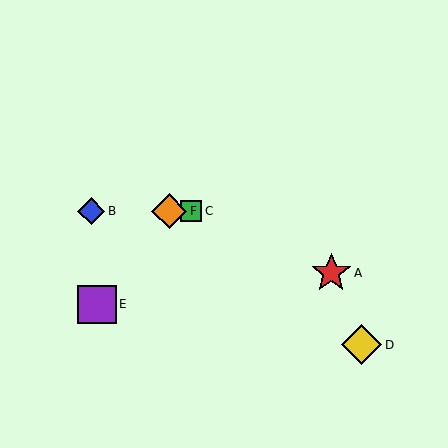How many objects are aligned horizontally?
3 objects (B, C, F) are aligned horizontally.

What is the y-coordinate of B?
Object B is at y≈211.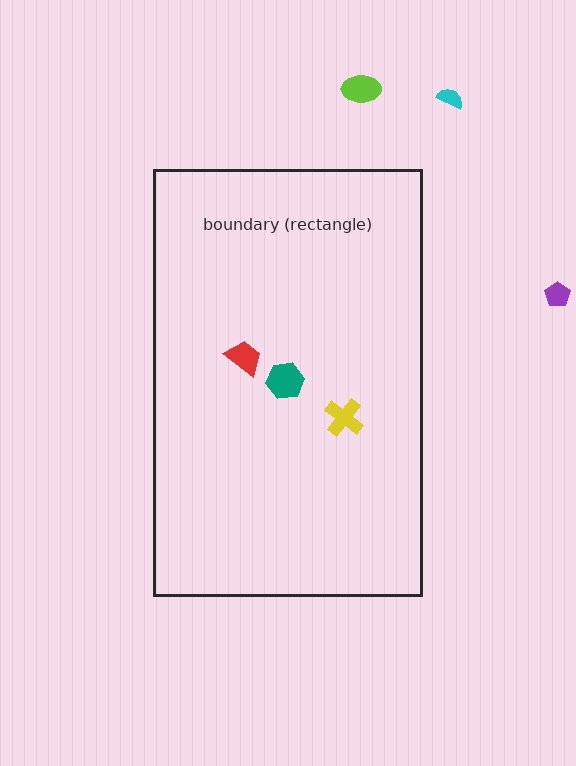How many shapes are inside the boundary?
3 inside, 3 outside.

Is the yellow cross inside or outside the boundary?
Inside.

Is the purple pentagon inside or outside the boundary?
Outside.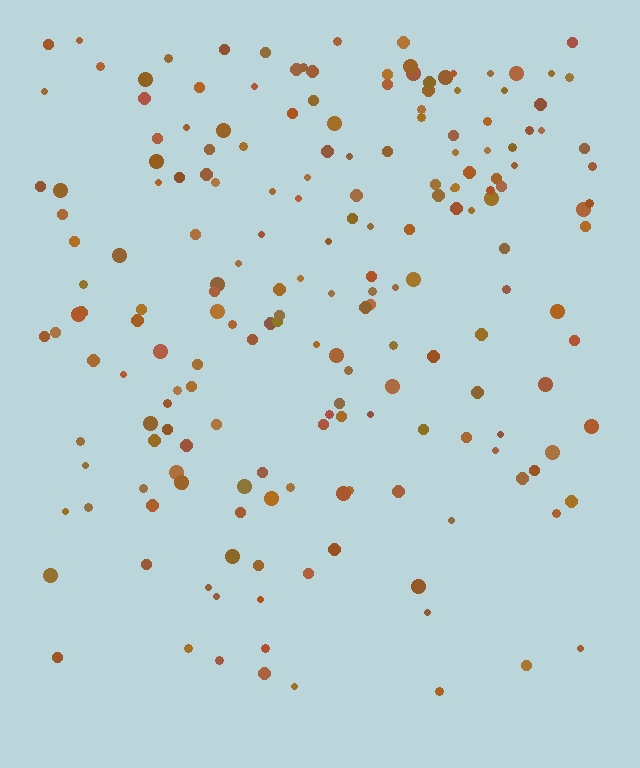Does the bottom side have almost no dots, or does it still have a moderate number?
Still a moderate number, just noticeably fewer than the top.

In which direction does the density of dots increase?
From bottom to top, with the top side densest.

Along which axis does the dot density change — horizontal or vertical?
Vertical.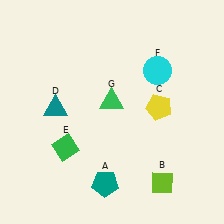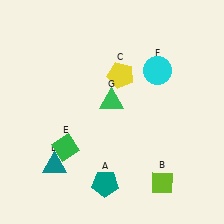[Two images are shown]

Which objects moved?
The objects that moved are: the yellow pentagon (C), the teal triangle (D).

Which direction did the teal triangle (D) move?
The teal triangle (D) moved down.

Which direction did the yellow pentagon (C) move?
The yellow pentagon (C) moved left.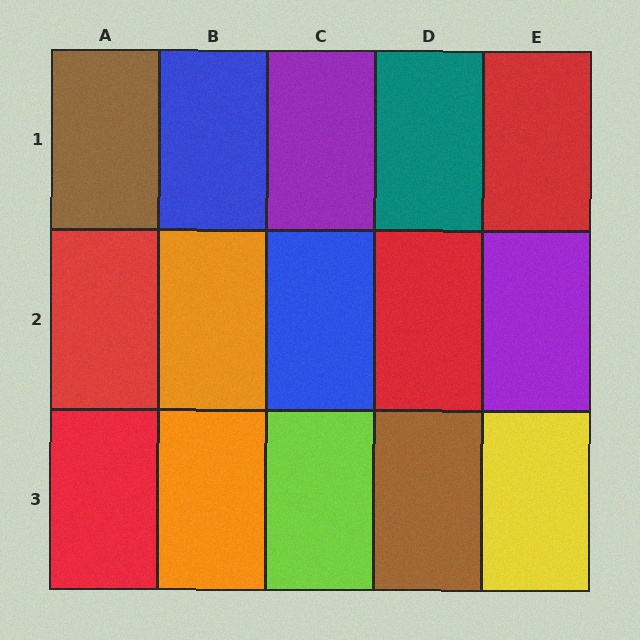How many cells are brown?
2 cells are brown.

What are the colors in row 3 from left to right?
Red, orange, lime, brown, yellow.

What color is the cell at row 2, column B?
Orange.